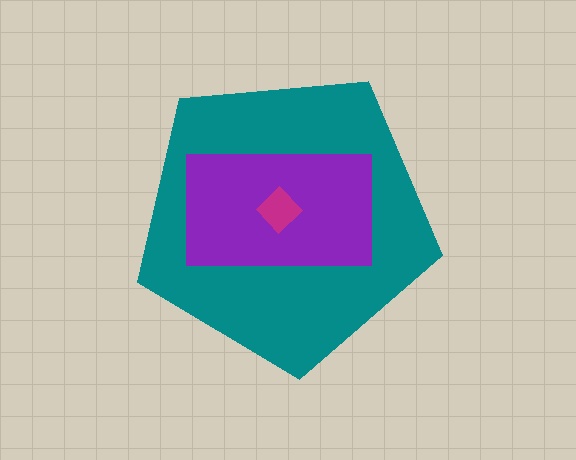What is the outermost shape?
The teal pentagon.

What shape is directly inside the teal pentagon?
The purple rectangle.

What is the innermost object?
The magenta diamond.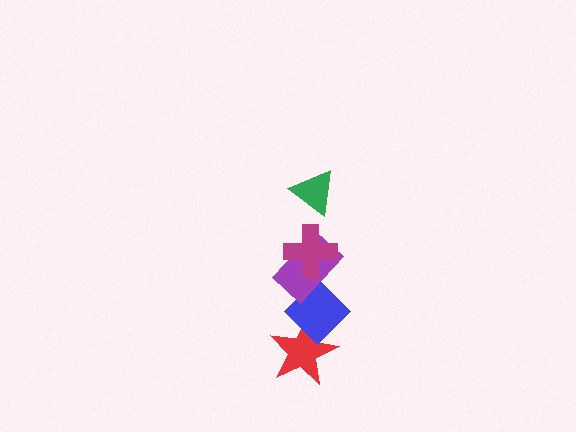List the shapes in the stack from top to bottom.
From top to bottom: the green triangle, the magenta cross, the purple rectangle, the blue diamond, the red star.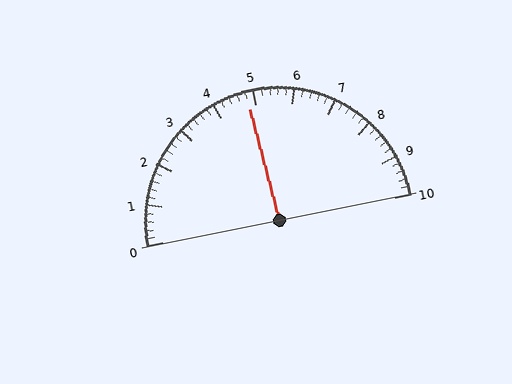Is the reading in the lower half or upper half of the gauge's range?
The reading is in the lower half of the range (0 to 10).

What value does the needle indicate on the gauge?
The needle indicates approximately 4.8.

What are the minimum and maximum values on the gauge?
The gauge ranges from 0 to 10.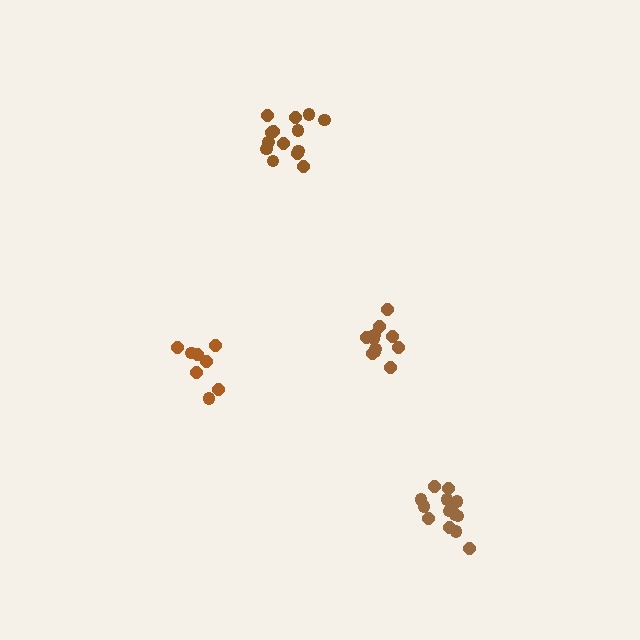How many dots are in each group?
Group 1: 8 dots, Group 2: 14 dots, Group 3: 11 dots, Group 4: 14 dots (47 total).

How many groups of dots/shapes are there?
There are 4 groups.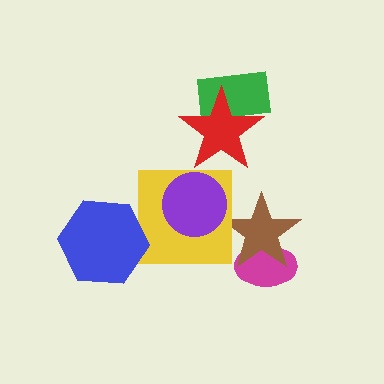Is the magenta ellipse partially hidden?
Yes, it is partially covered by another shape.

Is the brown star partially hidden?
Yes, it is partially covered by another shape.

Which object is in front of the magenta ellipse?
The brown star is in front of the magenta ellipse.